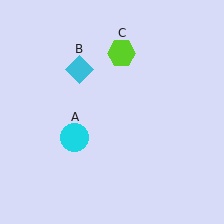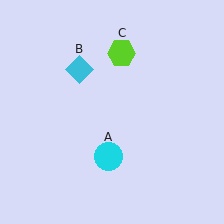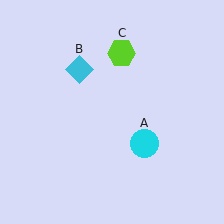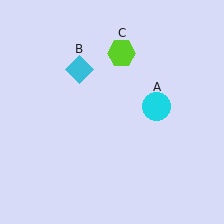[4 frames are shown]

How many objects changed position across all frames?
1 object changed position: cyan circle (object A).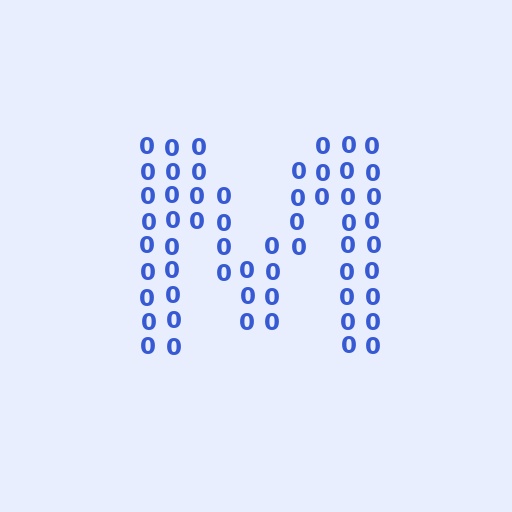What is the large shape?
The large shape is the letter M.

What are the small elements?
The small elements are digit 0's.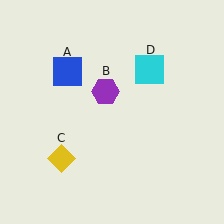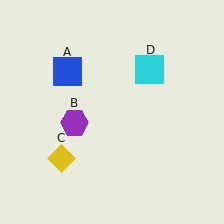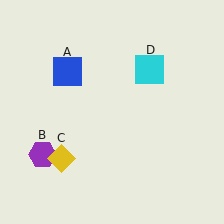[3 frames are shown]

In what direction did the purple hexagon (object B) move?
The purple hexagon (object B) moved down and to the left.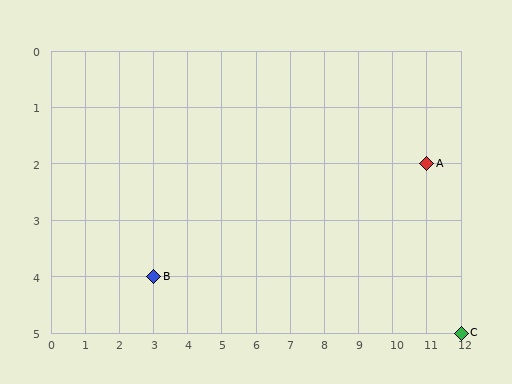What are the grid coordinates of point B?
Point B is at grid coordinates (3, 4).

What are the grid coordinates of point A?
Point A is at grid coordinates (11, 2).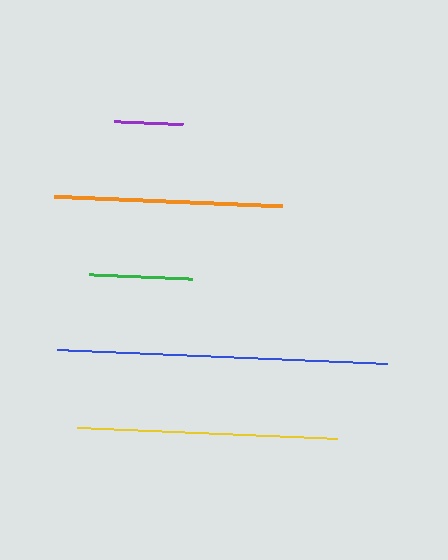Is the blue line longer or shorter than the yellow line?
The blue line is longer than the yellow line.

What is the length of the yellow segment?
The yellow segment is approximately 261 pixels long.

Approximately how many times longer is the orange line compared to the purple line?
The orange line is approximately 3.3 times the length of the purple line.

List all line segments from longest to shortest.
From longest to shortest: blue, yellow, orange, green, purple.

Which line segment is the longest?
The blue line is the longest at approximately 330 pixels.